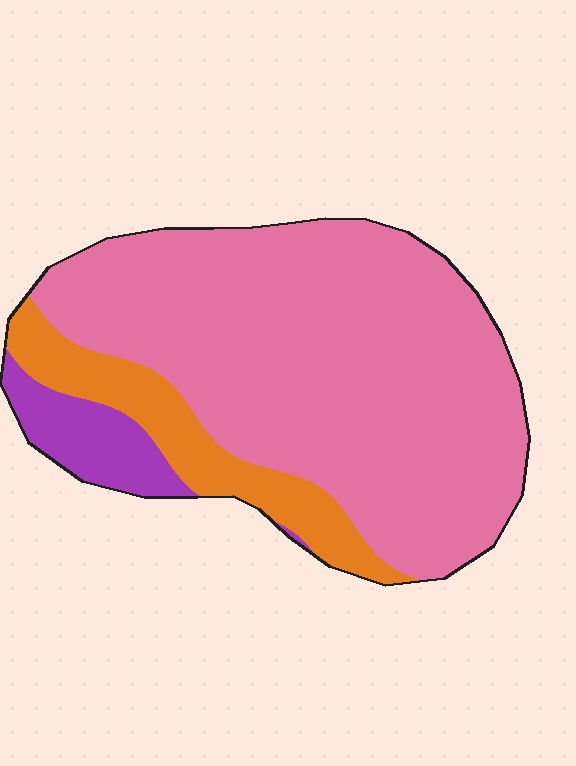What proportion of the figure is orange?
Orange covers around 15% of the figure.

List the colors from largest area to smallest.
From largest to smallest: pink, orange, purple.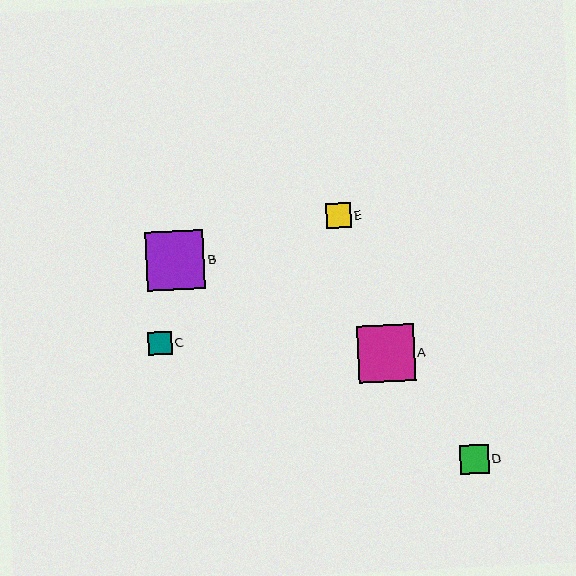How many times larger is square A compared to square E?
Square A is approximately 2.3 times the size of square E.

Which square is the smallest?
Square C is the smallest with a size of approximately 23 pixels.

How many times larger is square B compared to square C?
Square B is approximately 2.5 times the size of square C.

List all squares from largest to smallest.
From largest to smallest: B, A, D, E, C.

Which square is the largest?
Square B is the largest with a size of approximately 59 pixels.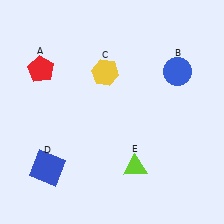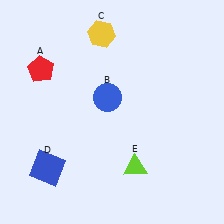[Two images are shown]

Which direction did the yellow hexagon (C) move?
The yellow hexagon (C) moved up.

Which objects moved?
The objects that moved are: the blue circle (B), the yellow hexagon (C).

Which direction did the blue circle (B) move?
The blue circle (B) moved left.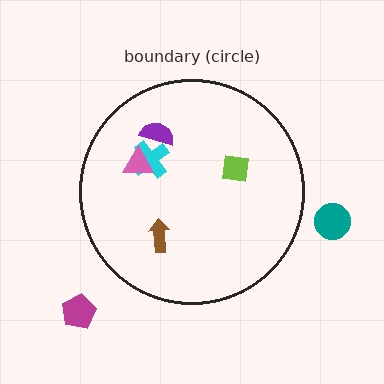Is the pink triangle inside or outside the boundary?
Inside.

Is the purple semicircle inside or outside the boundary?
Inside.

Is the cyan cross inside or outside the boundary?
Inside.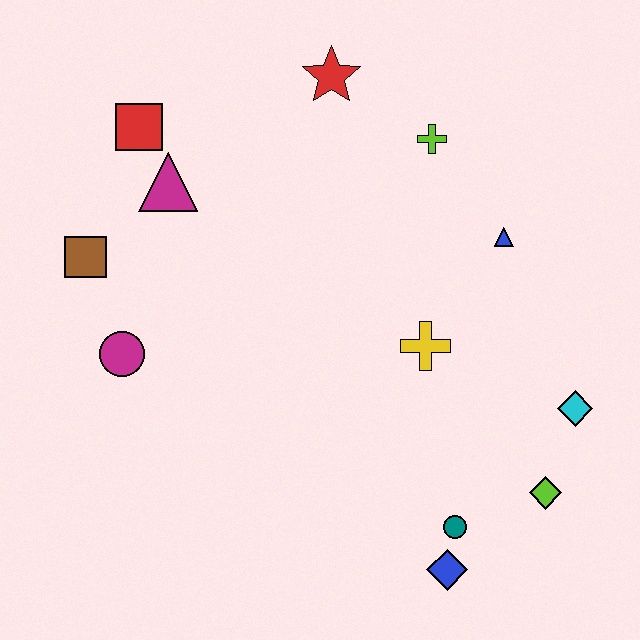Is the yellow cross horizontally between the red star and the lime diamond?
Yes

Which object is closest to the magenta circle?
The brown square is closest to the magenta circle.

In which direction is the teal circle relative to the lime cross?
The teal circle is below the lime cross.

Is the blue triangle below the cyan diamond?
No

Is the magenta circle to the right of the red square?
No